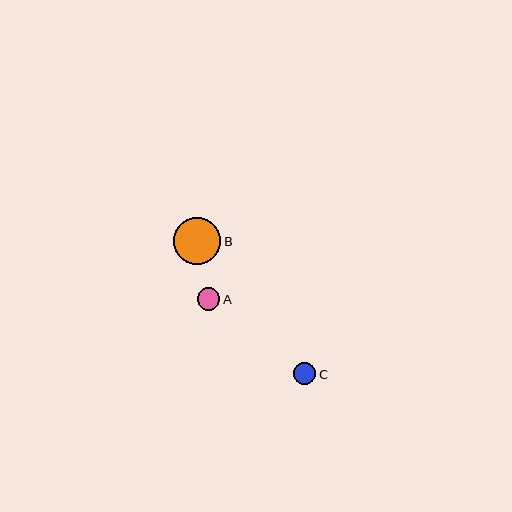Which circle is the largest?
Circle B is the largest with a size of approximately 47 pixels.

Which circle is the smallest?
Circle C is the smallest with a size of approximately 22 pixels.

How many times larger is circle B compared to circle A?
Circle B is approximately 2.1 times the size of circle A.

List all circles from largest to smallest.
From largest to smallest: B, A, C.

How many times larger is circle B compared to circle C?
Circle B is approximately 2.2 times the size of circle C.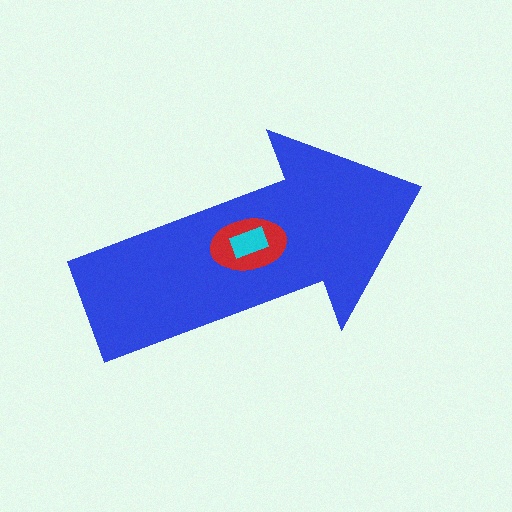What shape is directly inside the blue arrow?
The red ellipse.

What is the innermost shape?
The cyan rectangle.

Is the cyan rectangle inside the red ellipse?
Yes.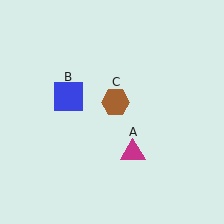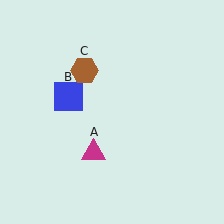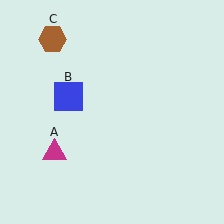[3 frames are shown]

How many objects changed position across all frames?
2 objects changed position: magenta triangle (object A), brown hexagon (object C).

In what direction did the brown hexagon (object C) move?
The brown hexagon (object C) moved up and to the left.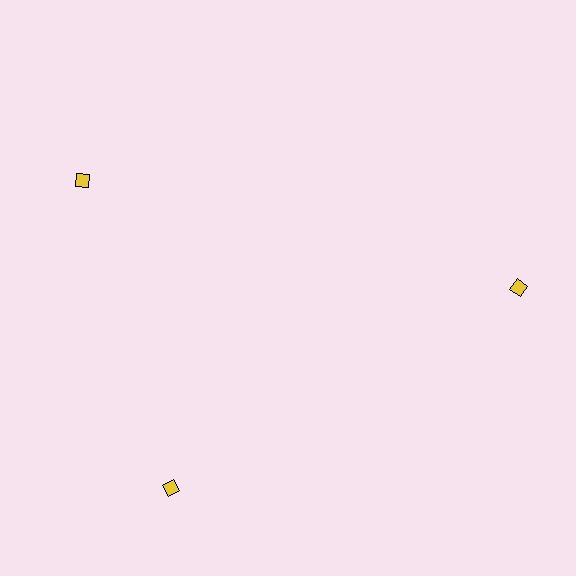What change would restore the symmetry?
The symmetry would be restored by rotating it back into even spacing with its neighbors so that all 3 diamonds sit at equal angles and equal distance from the center.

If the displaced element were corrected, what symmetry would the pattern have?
It would have 3-fold rotational symmetry — the pattern would map onto itself every 120 degrees.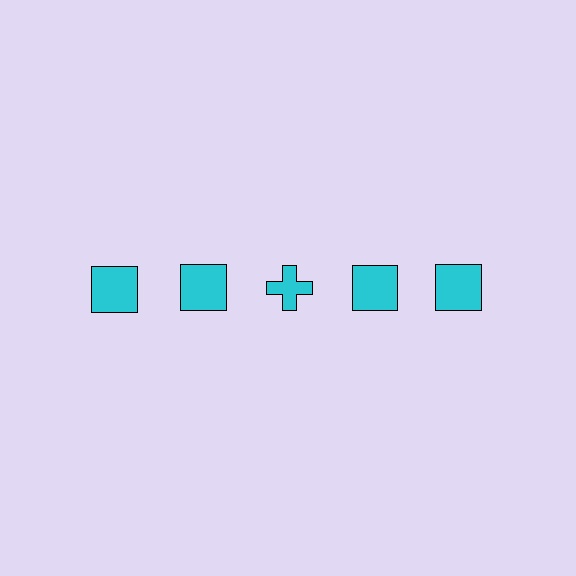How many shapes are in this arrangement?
There are 5 shapes arranged in a grid pattern.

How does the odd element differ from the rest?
It has a different shape: cross instead of square.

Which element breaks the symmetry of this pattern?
The cyan cross in the top row, center column breaks the symmetry. All other shapes are cyan squares.